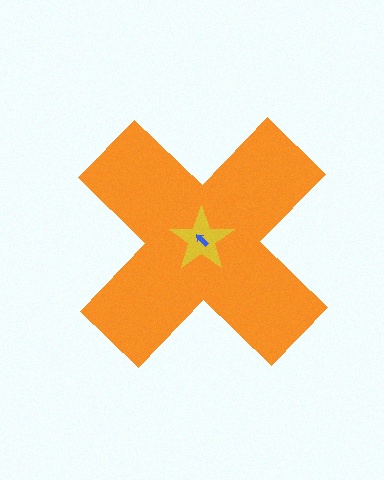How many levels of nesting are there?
3.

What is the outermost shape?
The orange cross.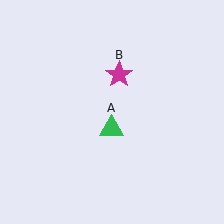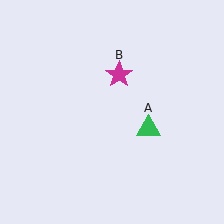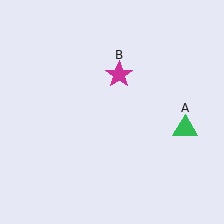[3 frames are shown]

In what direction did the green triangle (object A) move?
The green triangle (object A) moved right.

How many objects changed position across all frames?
1 object changed position: green triangle (object A).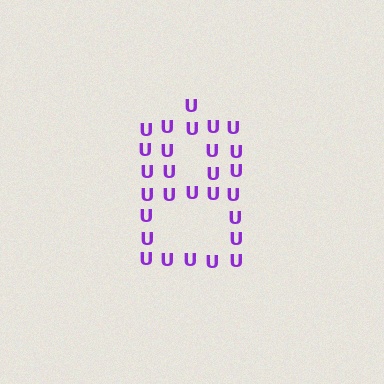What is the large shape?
The large shape is the digit 8.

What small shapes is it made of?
It is made of small letter U's.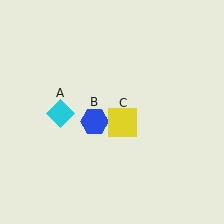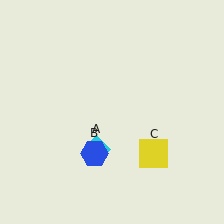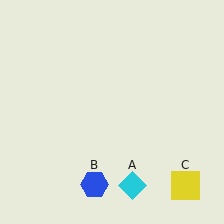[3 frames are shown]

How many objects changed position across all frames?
3 objects changed position: cyan diamond (object A), blue hexagon (object B), yellow square (object C).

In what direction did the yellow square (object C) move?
The yellow square (object C) moved down and to the right.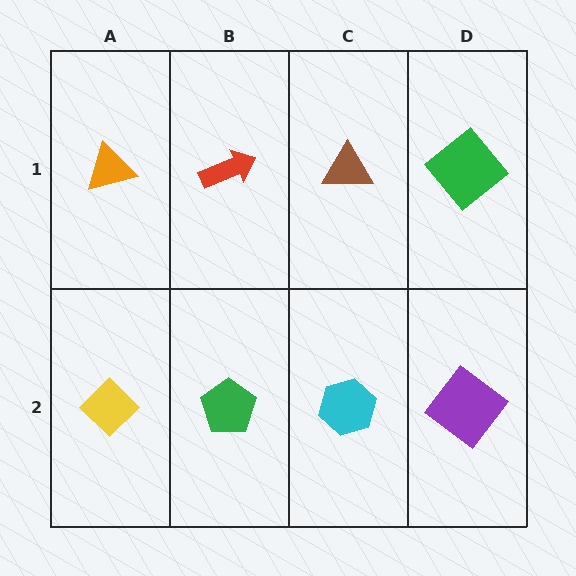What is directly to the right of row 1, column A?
A red arrow.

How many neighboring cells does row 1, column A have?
2.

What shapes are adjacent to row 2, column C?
A brown triangle (row 1, column C), a green pentagon (row 2, column B), a purple diamond (row 2, column D).